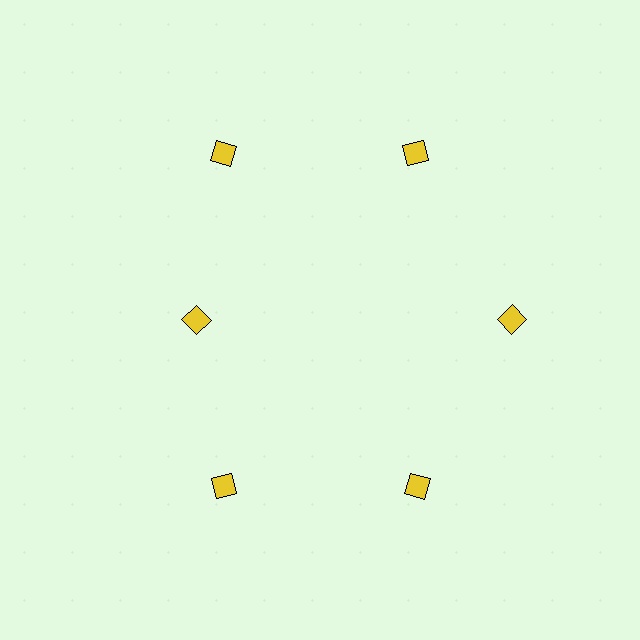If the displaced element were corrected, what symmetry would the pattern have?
It would have 6-fold rotational symmetry — the pattern would map onto itself every 60 degrees.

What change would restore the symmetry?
The symmetry would be restored by moving it outward, back onto the ring so that all 6 diamonds sit at equal angles and equal distance from the center.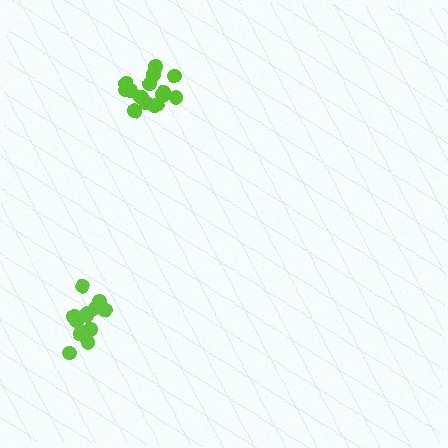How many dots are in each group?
Group 1: 14 dots, Group 2: 16 dots (30 total).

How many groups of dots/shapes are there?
There are 2 groups.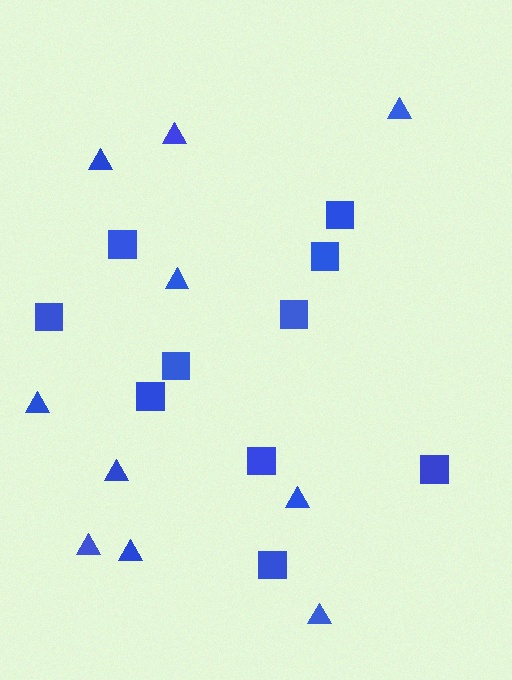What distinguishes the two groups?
There are 2 groups: one group of triangles (10) and one group of squares (10).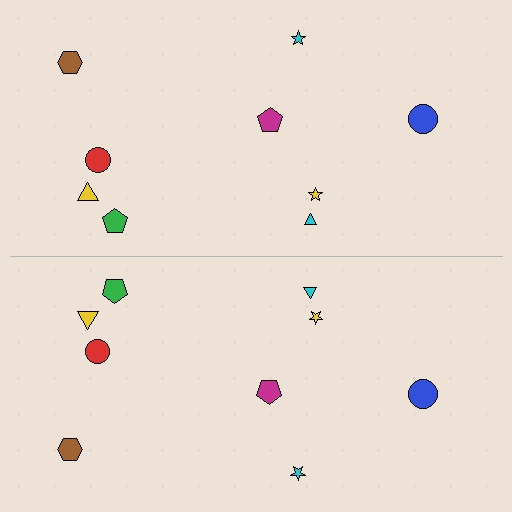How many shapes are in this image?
There are 18 shapes in this image.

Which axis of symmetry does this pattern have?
The pattern has a horizontal axis of symmetry running through the center of the image.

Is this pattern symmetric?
Yes, this pattern has bilateral (reflection) symmetry.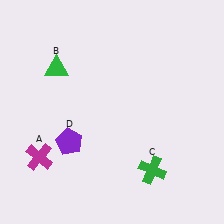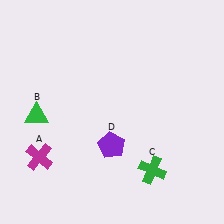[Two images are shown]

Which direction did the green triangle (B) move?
The green triangle (B) moved down.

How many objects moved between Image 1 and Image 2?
2 objects moved between the two images.